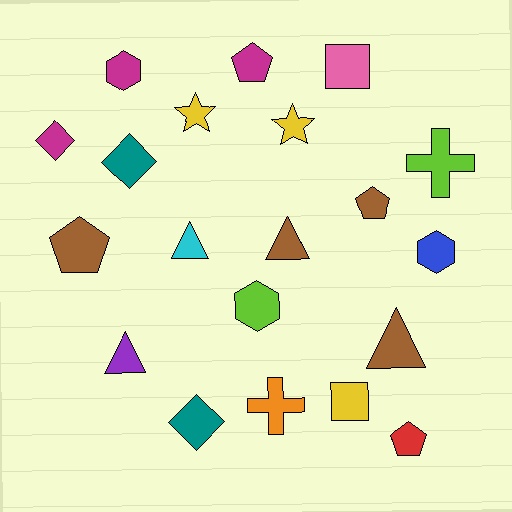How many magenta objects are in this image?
There are 3 magenta objects.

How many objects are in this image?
There are 20 objects.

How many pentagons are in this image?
There are 4 pentagons.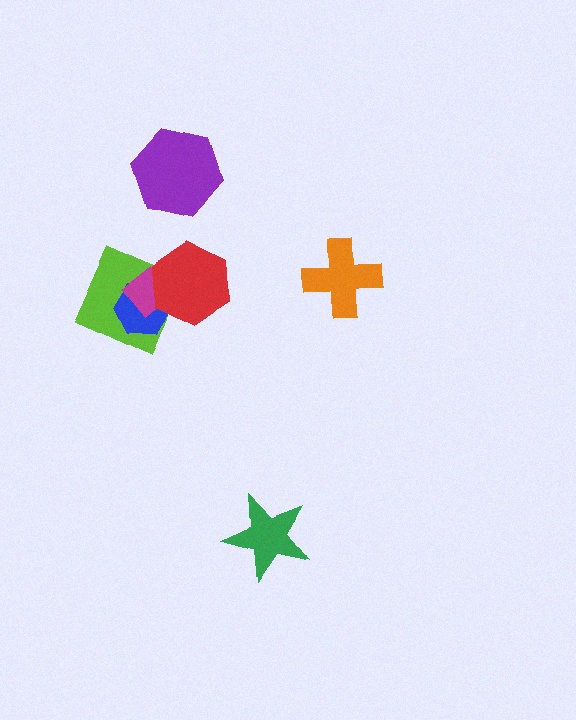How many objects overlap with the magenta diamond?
3 objects overlap with the magenta diamond.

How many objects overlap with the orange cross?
0 objects overlap with the orange cross.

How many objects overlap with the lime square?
3 objects overlap with the lime square.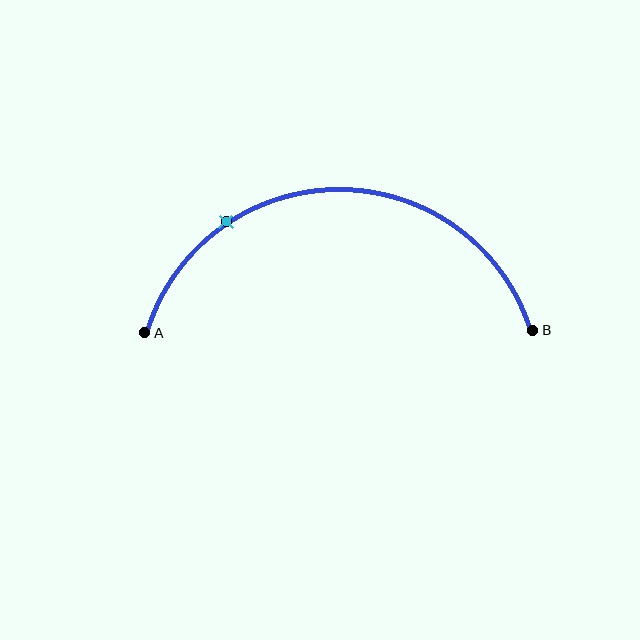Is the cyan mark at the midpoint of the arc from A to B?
No. The cyan mark lies on the arc but is closer to endpoint A. The arc midpoint would be at the point on the curve equidistant along the arc from both A and B.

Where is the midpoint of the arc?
The arc midpoint is the point on the curve farthest from the straight line joining A and B. It sits above that line.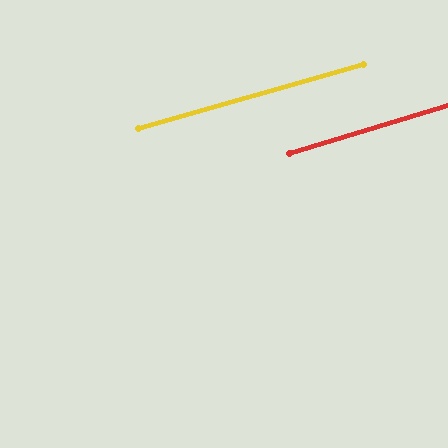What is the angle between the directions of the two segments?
Approximately 1 degree.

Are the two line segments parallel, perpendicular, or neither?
Parallel — their directions differ by only 1.0°.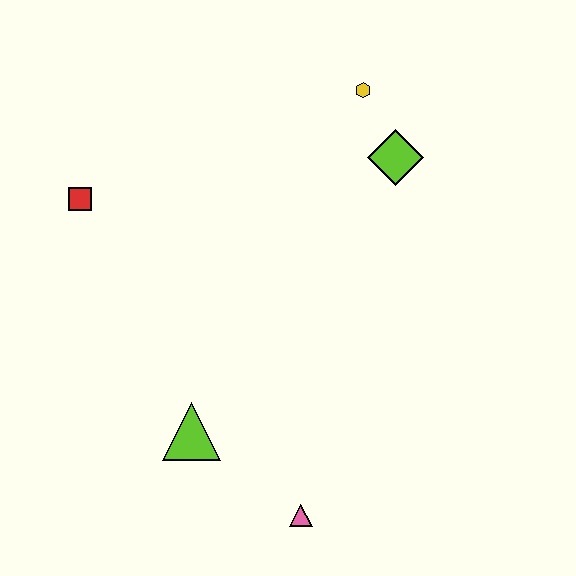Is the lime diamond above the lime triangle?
Yes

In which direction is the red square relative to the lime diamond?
The red square is to the left of the lime diamond.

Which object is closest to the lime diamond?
The yellow hexagon is closest to the lime diamond.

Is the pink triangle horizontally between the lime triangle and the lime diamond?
Yes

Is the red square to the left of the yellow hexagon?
Yes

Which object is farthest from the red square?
The pink triangle is farthest from the red square.